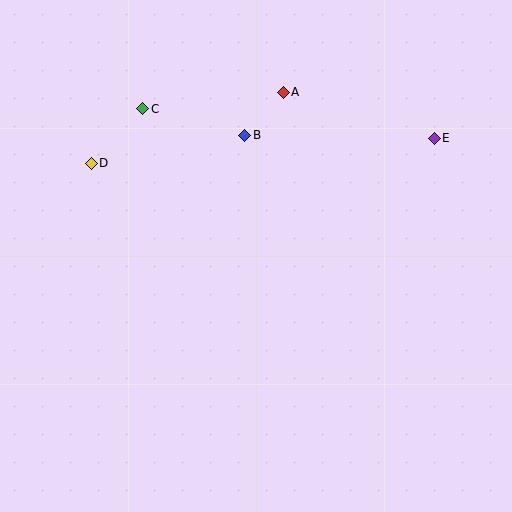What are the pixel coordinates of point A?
Point A is at (283, 92).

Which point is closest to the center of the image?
Point B at (245, 135) is closest to the center.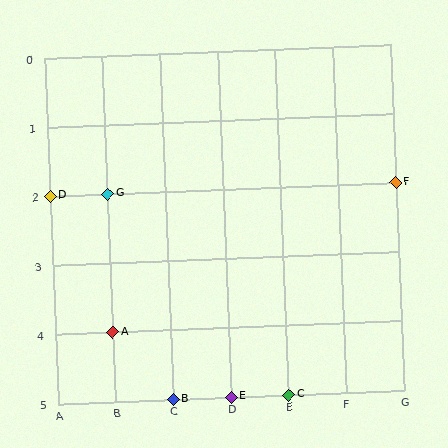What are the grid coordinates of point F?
Point F is at grid coordinates (G, 2).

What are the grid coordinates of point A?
Point A is at grid coordinates (B, 4).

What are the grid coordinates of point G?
Point G is at grid coordinates (B, 2).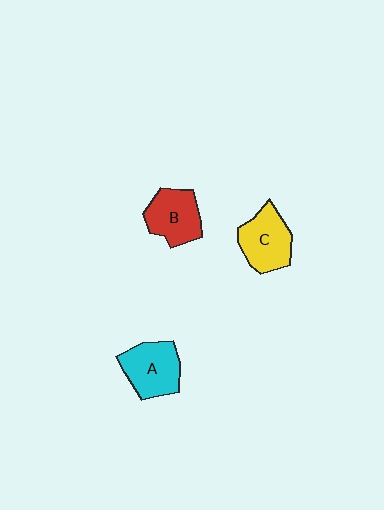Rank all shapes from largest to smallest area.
From largest to smallest: A (cyan), C (yellow), B (red).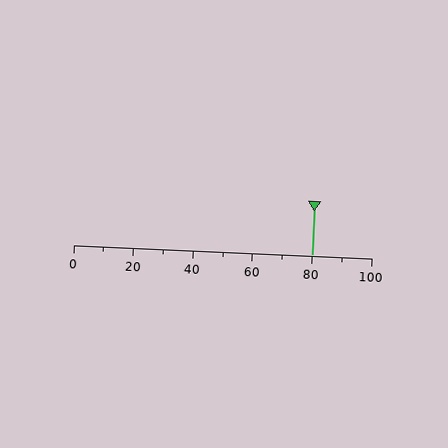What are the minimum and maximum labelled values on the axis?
The axis runs from 0 to 100.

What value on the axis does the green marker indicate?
The marker indicates approximately 80.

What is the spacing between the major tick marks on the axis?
The major ticks are spaced 20 apart.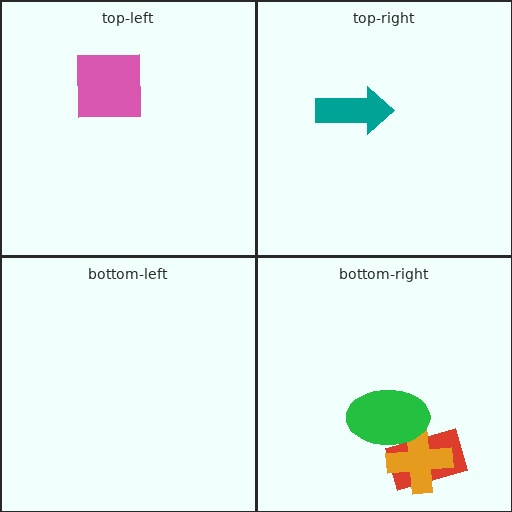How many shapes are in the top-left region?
1.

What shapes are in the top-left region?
The pink square.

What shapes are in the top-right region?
The teal arrow.